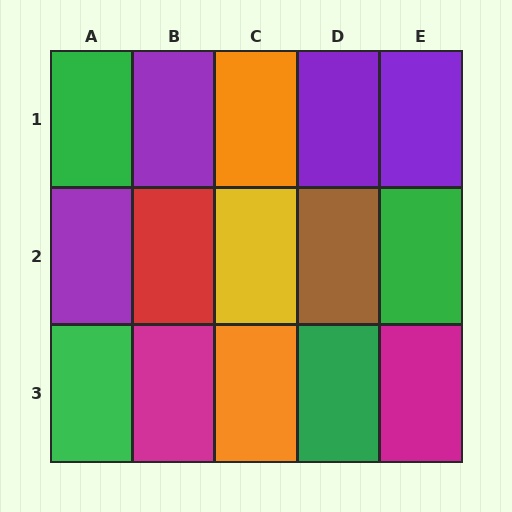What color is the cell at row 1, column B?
Purple.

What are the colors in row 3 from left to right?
Green, magenta, orange, green, magenta.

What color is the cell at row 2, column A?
Purple.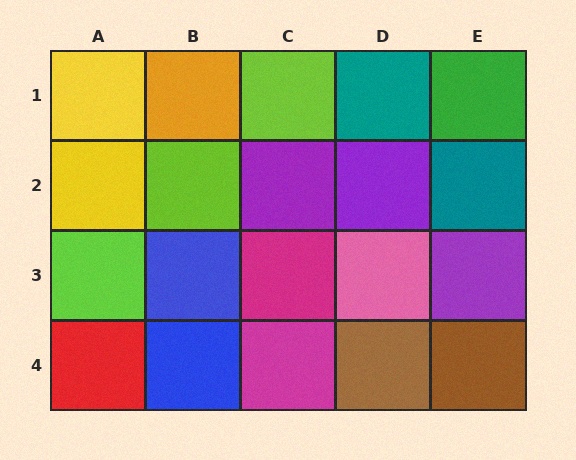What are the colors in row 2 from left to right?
Yellow, lime, purple, purple, teal.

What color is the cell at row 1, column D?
Teal.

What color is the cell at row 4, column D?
Brown.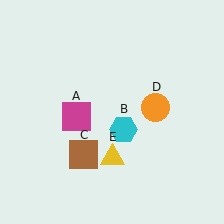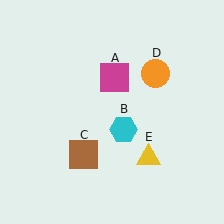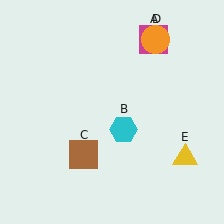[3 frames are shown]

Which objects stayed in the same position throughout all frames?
Cyan hexagon (object B) and brown square (object C) remained stationary.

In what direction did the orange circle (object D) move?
The orange circle (object D) moved up.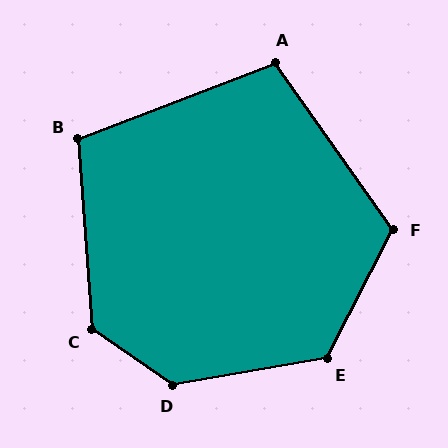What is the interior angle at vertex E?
Approximately 127 degrees (obtuse).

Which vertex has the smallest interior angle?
A, at approximately 104 degrees.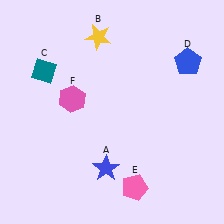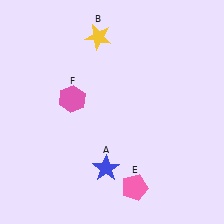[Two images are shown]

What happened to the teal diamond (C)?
The teal diamond (C) was removed in Image 2. It was in the top-left area of Image 1.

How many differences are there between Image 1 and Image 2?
There are 2 differences between the two images.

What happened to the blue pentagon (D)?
The blue pentagon (D) was removed in Image 2. It was in the top-right area of Image 1.